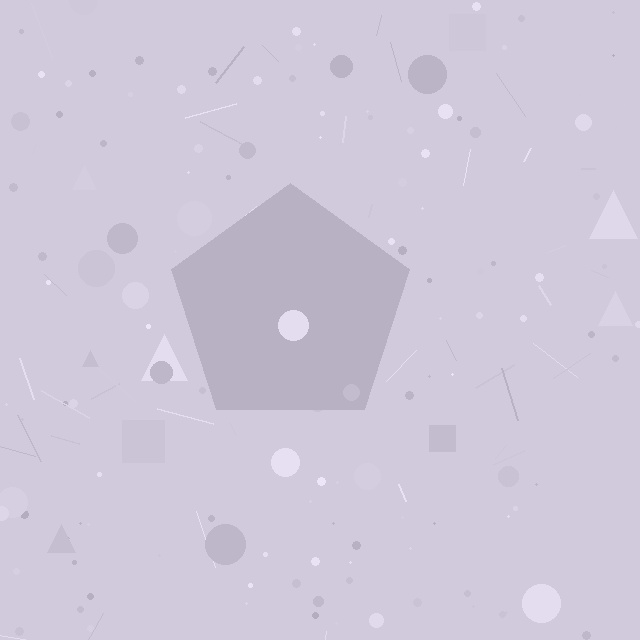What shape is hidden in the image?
A pentagon is hidden in the image.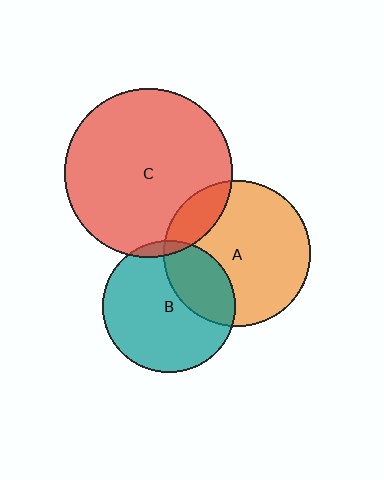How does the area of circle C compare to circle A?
Approximately 1.3 times.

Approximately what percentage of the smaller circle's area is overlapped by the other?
Approximately 30%.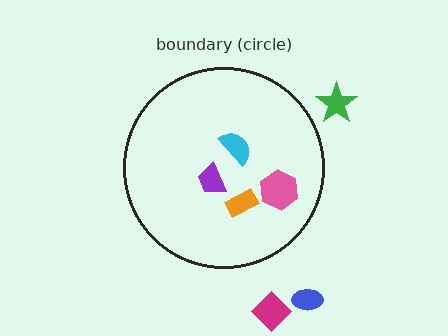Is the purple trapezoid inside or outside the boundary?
Inside.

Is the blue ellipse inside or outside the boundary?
Outside.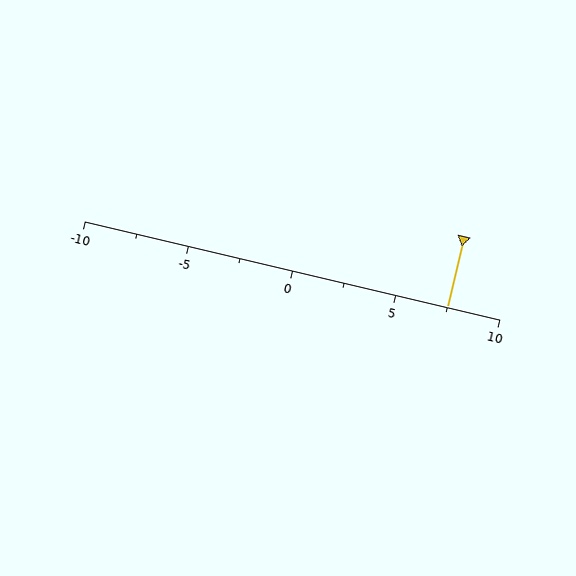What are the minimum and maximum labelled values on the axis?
The axis runs from -10 to 10.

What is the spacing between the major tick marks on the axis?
The major ticks are spaced 5 apart.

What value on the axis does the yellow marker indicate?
The marker indicates approximately 7.5.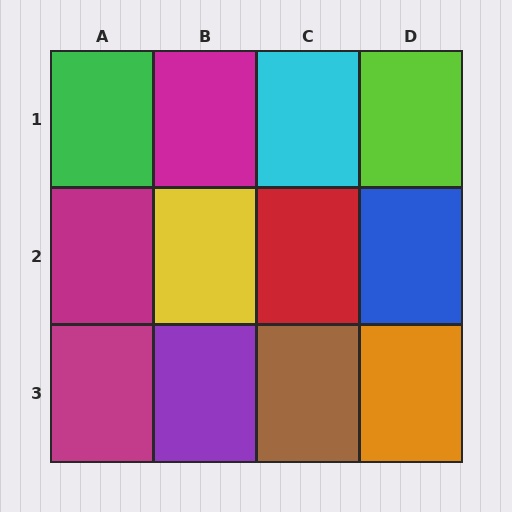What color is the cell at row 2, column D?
Blue.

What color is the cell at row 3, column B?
Purple.